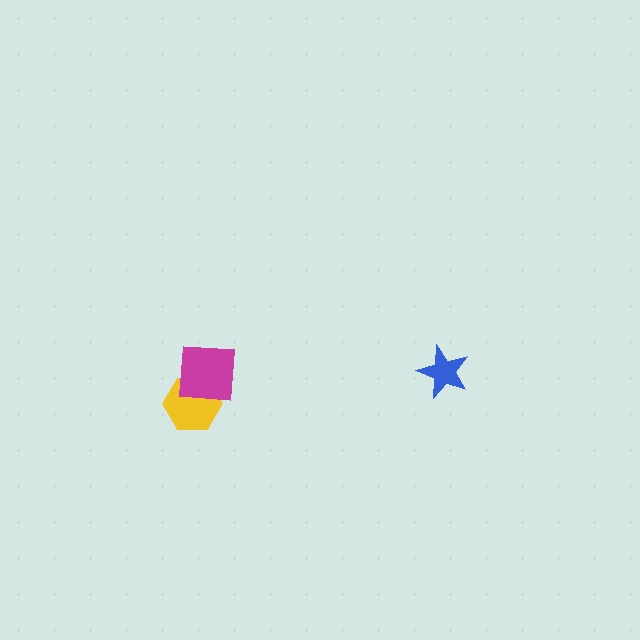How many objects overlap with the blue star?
0 objects overlap with the blue star.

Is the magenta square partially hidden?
No, no other shape covers it.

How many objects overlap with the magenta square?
1 object overlaps with the magenta square.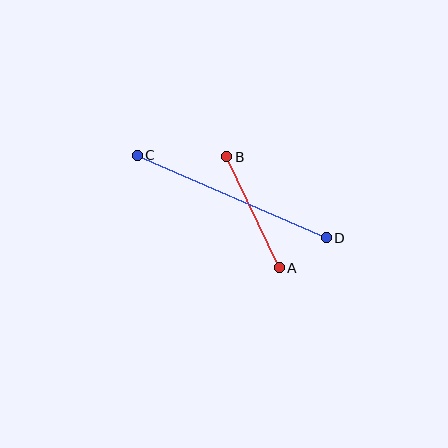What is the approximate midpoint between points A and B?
The midpoint is at approximately (253, 212) pixels.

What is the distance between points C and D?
The distance is approximately 206 pixels.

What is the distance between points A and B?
The distance is approximately 123 pixels.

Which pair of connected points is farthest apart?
Points C and D are farthest apart.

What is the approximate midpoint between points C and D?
The midpoint is at approximately (232, 196) pixels.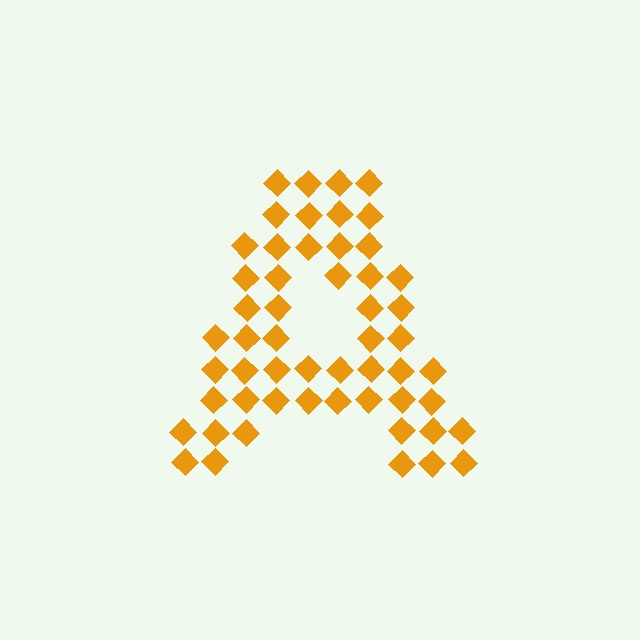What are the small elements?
The small elements are diamonds.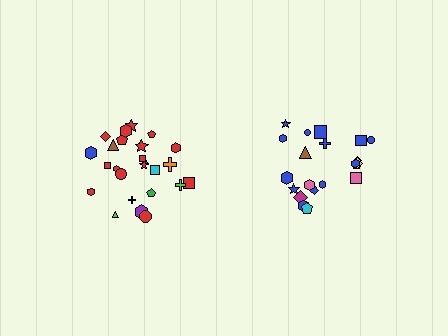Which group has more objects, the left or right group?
The left group.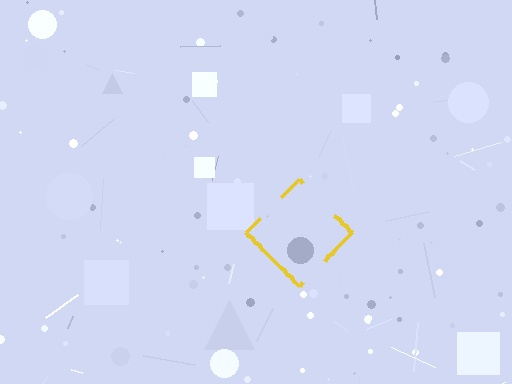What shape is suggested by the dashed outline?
The dashed outline suggests a diamond.